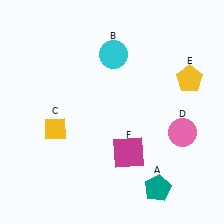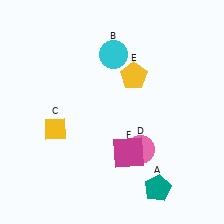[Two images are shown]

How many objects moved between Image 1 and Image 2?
2 objects moved between the two images.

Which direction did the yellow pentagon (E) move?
The yellow pentagon (E) moved left.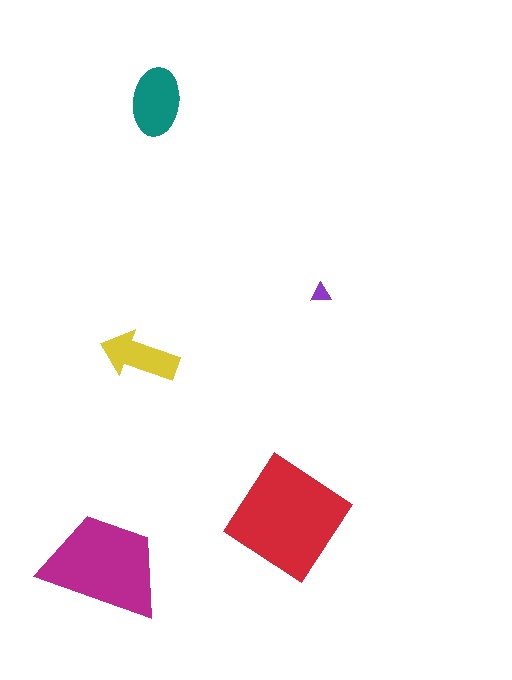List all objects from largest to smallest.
The red diamond, the magenta trapezoid, the teal ellipse, the yellow arrow, the purple triangle.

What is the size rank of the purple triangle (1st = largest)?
5th.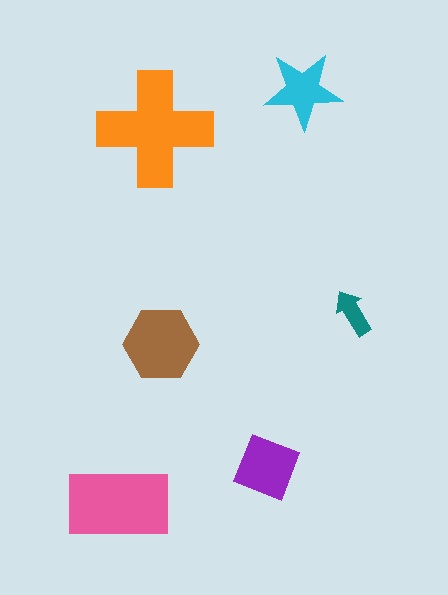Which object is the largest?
The orange cross.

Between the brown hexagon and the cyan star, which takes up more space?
The brown hexagon.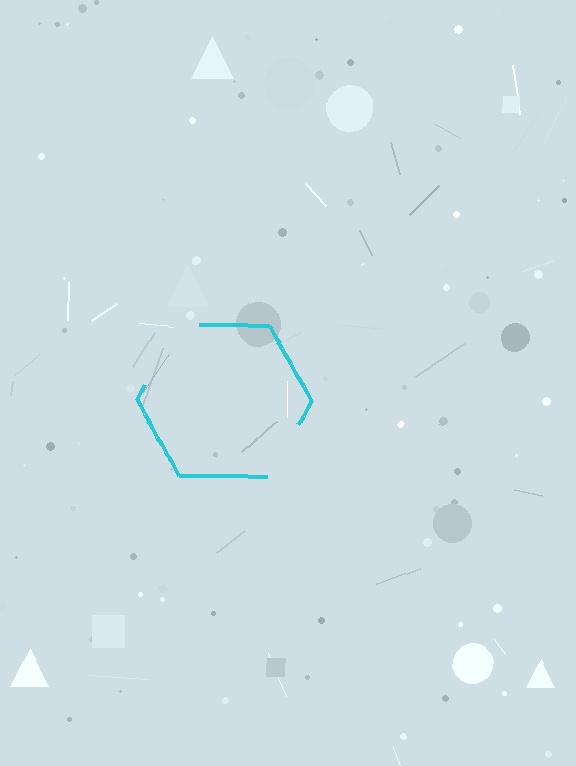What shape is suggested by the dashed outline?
The dashed outline suggests a hexagon.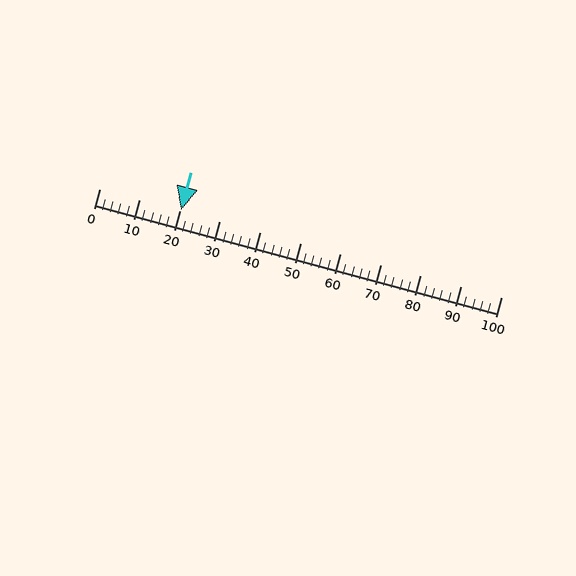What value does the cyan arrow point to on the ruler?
The cyan arrow points to approximately 20.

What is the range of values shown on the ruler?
The ruler shows values from 0 to 100.